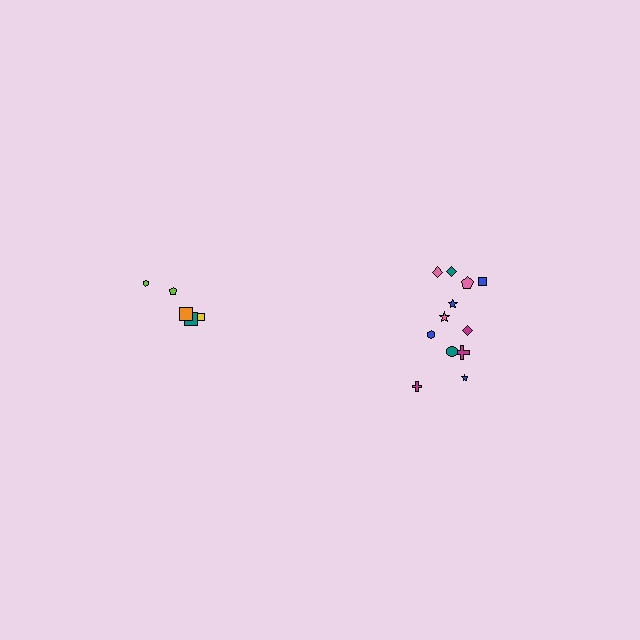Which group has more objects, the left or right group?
The right group.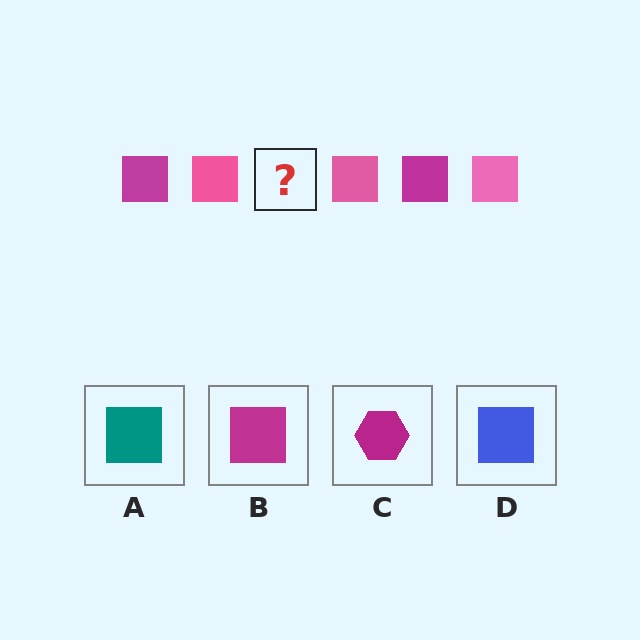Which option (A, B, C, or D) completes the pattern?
B.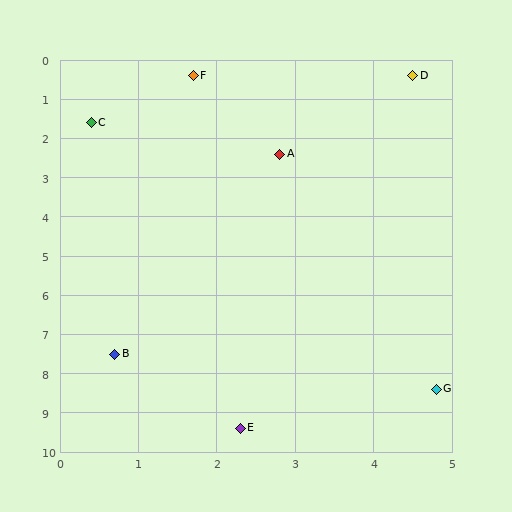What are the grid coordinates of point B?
Point B is at approximately (0.7, 7.5).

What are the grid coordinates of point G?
Point G is at approximately (4.8, 8.4).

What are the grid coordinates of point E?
Point E is at approximately (2.3, 9.4).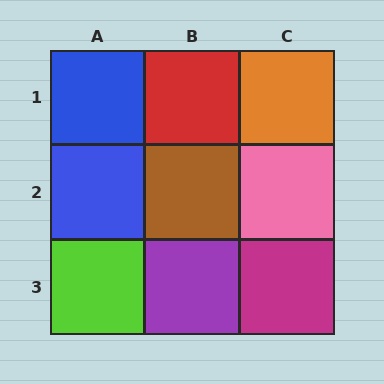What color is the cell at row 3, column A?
Lime.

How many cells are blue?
2 cells are blue.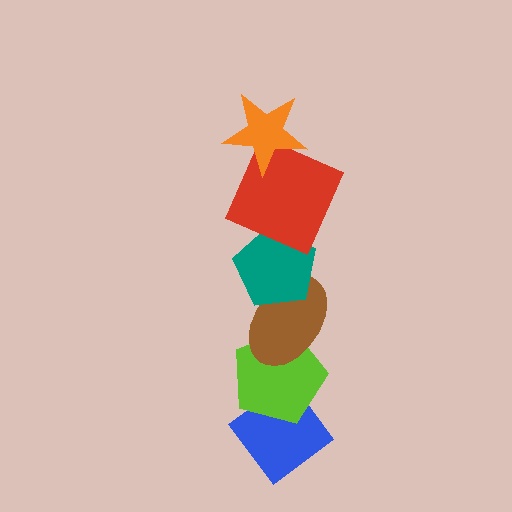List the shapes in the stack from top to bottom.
From top to bottom: the orange star, the red square, the teal pentagon, the brown ellipse, the lime pentagon, the blue diamond.